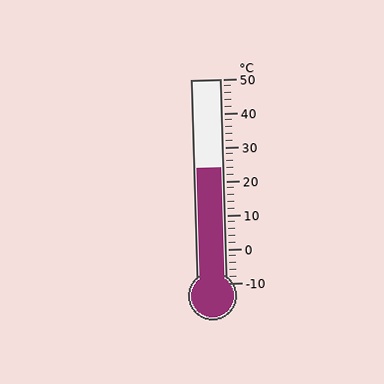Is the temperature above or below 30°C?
The temperature is below 30°C.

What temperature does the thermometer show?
The thermometer shows approximately 24°C.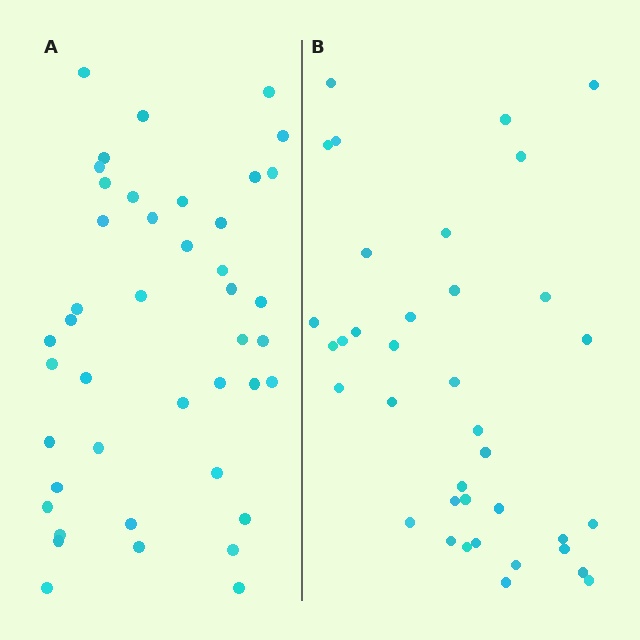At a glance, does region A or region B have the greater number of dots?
Region A (the left region) has more dots.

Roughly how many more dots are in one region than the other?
Region A has about 6 more dots than region B.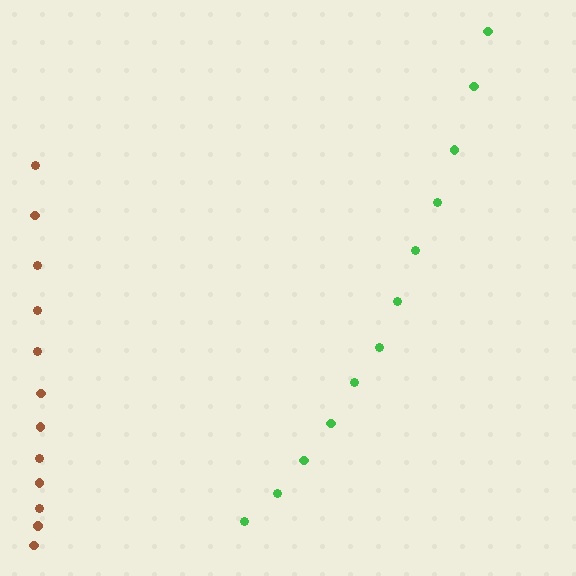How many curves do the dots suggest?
There are 2 distinct paths.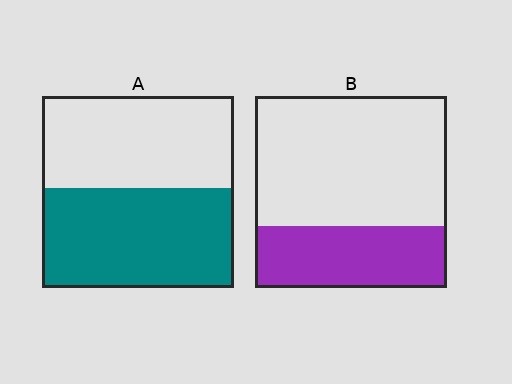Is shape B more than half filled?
No.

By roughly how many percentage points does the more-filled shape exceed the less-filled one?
By roughly 20 percentage points (A over B).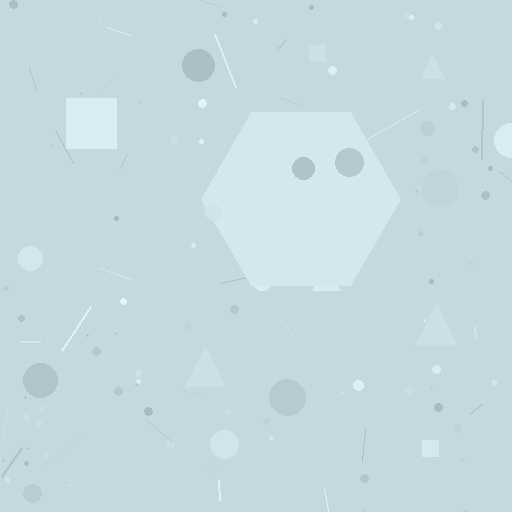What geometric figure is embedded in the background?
A hexagon is embedded in the background.